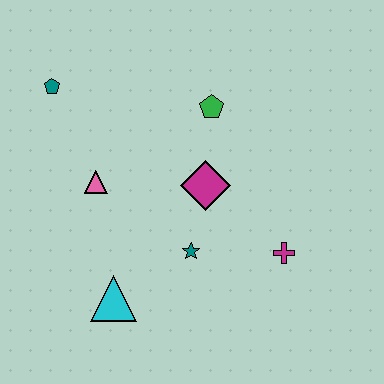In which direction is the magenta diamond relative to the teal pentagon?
The magenta diamond is to the right of the teal pentagon.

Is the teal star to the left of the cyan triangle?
No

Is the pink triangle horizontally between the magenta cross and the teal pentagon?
Yes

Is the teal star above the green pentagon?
No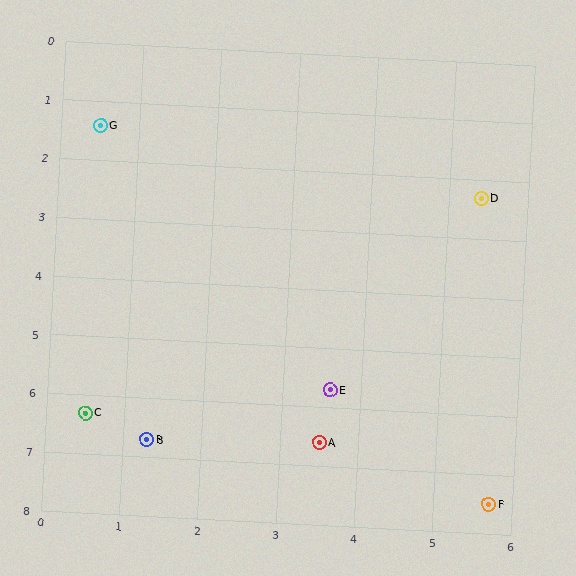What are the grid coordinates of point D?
Point D is at approximately (5.4, 2.3).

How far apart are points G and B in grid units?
Points G and B are about 5.4 grid units apart.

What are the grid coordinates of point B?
Point B is at approximately (1.3, 6.7).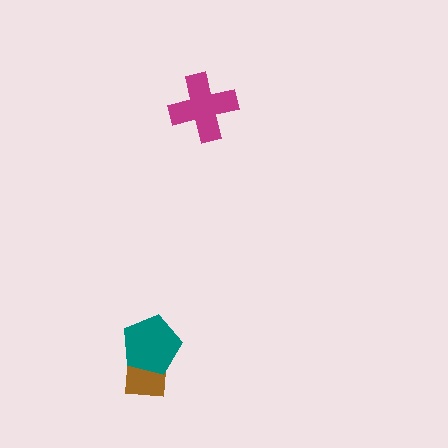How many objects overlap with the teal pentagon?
1 object overlaps with the teal pentagon.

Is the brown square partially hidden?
Yes, it is partially covered by another shape.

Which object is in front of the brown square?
The teal pentagon is in front of the brown square.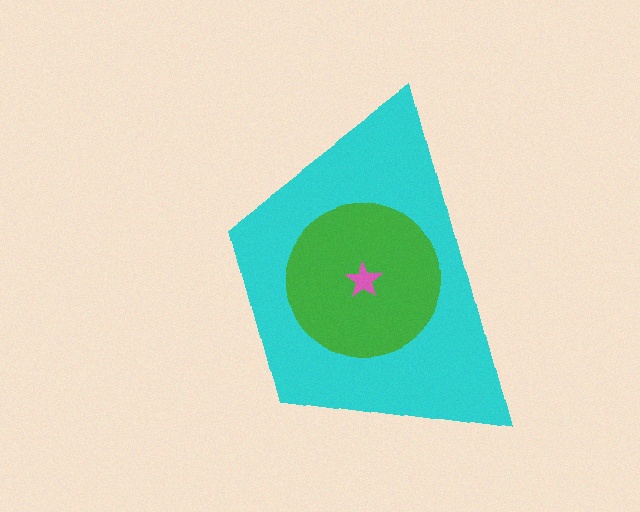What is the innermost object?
The pink star.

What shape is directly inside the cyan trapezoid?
The green circle.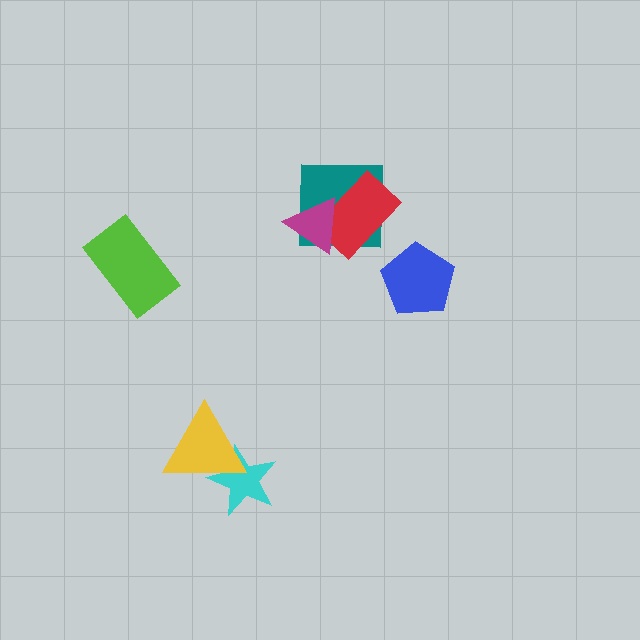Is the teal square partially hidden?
Yes, it is partially covered by another shape.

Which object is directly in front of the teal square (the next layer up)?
The red rectangle is directly in front of the teal square.